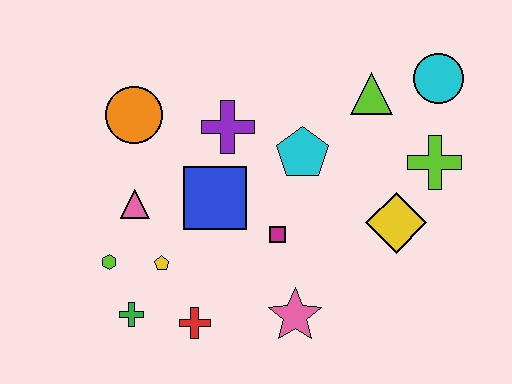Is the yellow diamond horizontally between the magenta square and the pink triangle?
No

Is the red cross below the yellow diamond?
Yes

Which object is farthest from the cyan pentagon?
The green cross is farthest from the cyan pentagon.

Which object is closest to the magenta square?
The blue square is closest to the magenta square.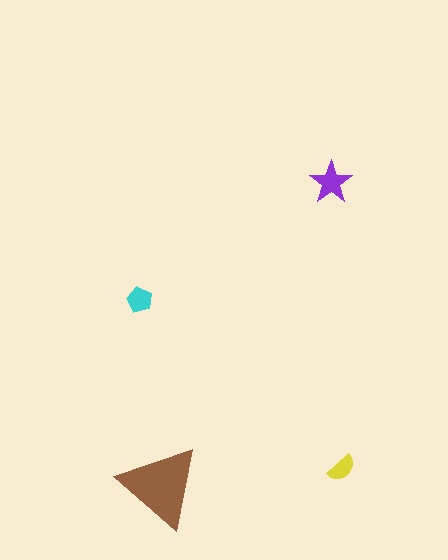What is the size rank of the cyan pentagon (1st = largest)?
3rd.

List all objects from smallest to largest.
The yellow semicircle, the cyan pentagon, the purple star, the brown triangle.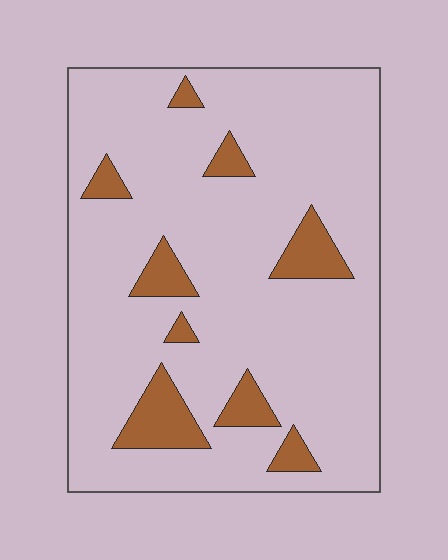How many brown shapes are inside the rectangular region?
9.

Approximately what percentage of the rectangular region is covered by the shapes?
Approximately 15%.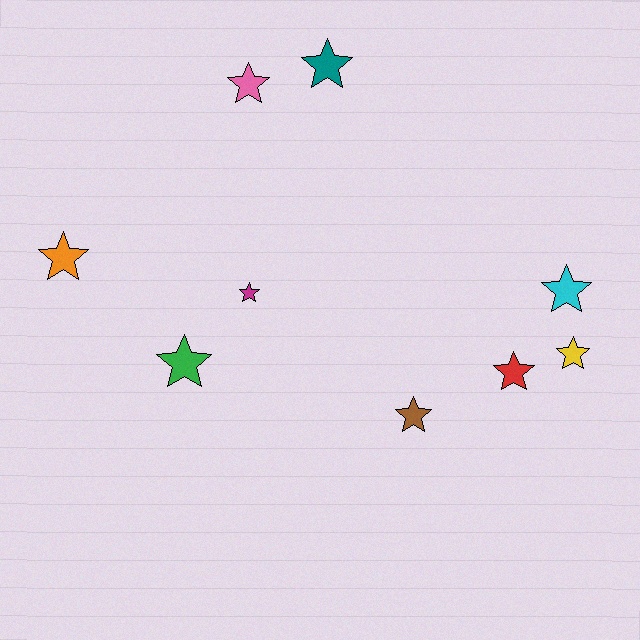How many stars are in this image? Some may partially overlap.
There are 9 stars.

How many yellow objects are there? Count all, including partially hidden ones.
There is 1 yellow object.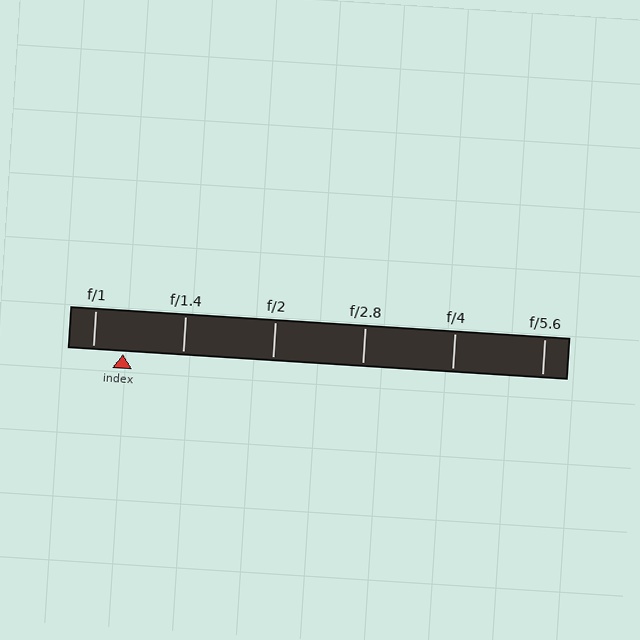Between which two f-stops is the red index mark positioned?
The index mark is between f/1 and f/1.4.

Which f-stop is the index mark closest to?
The index mark is closest to f/1.